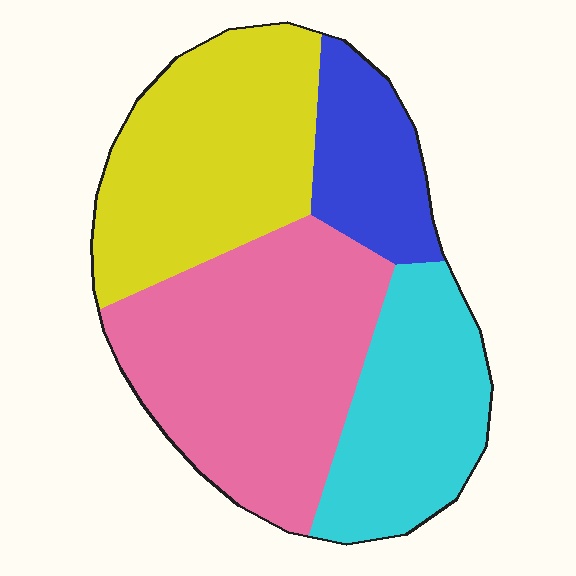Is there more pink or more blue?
Pink.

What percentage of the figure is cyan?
Cyan takes up between a sixth and a third of the figure.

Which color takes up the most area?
Pink, at roughly 35%.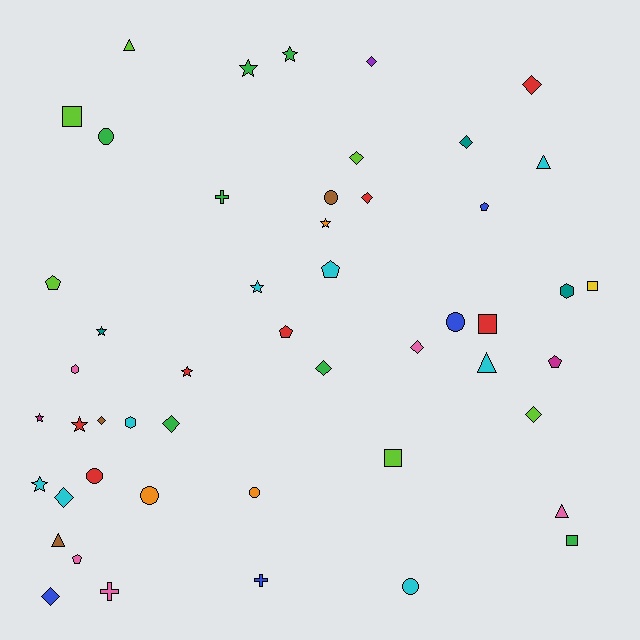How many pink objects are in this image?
There are 5 pink objects.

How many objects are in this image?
There are 50 objects.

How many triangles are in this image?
There are 5 triangles.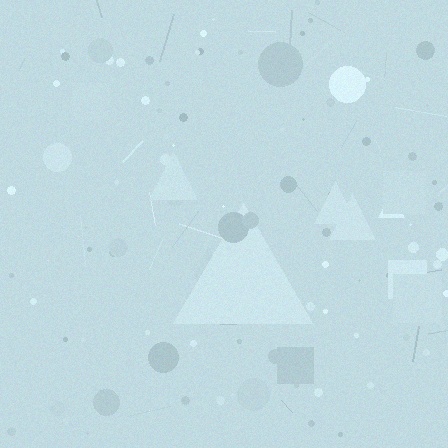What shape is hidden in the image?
A triangle is hidden in the image.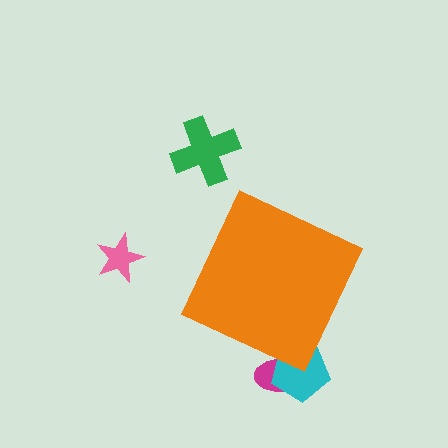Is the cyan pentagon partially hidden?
Yes, the cyan pentagon is partially hidden behind the orange diamond.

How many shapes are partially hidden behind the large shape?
2 shapes are partially hidden.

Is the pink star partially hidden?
No, the pink star is fully visible.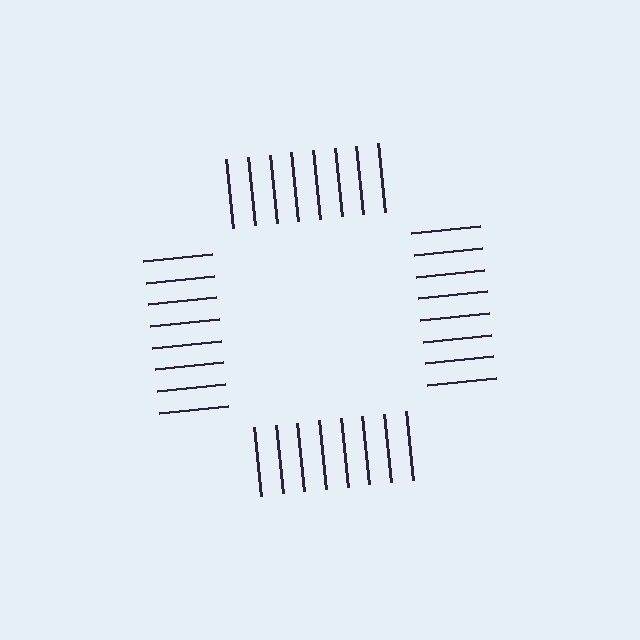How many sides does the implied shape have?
4 sides — the line-ends trace a square.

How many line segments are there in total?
32 — 8 along each of the 4 edges.